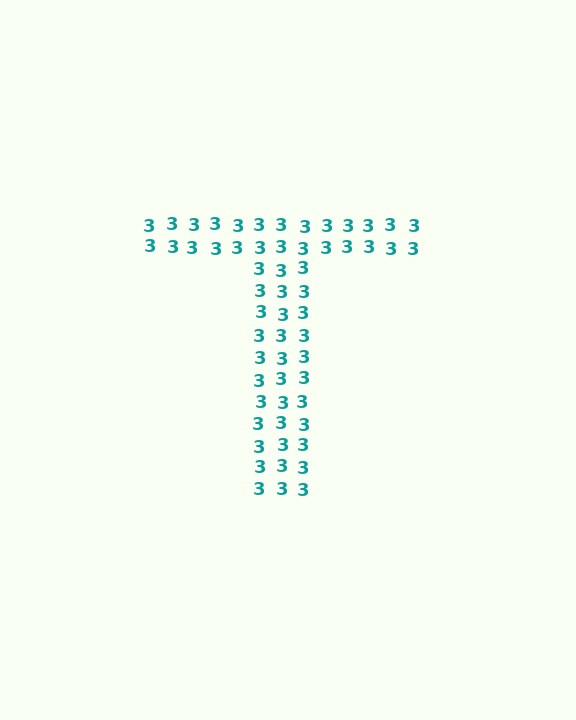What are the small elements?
The small elements are digit 3's.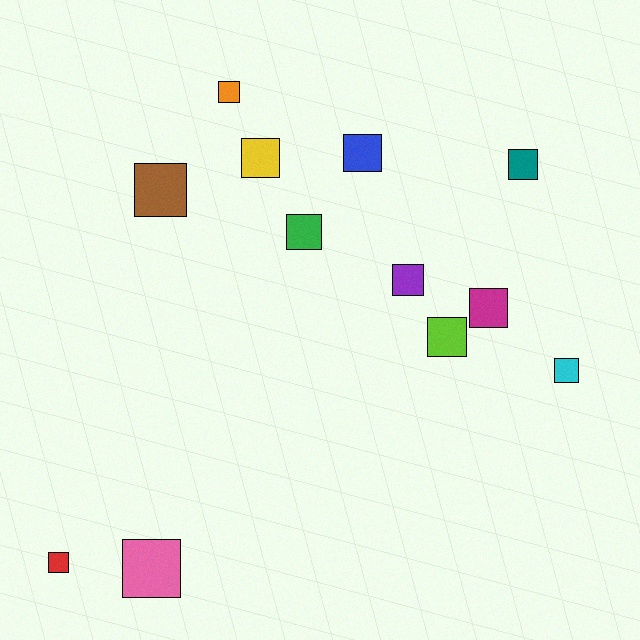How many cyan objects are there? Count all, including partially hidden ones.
There is 1 cyan object.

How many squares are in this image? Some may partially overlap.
There are 12 squares.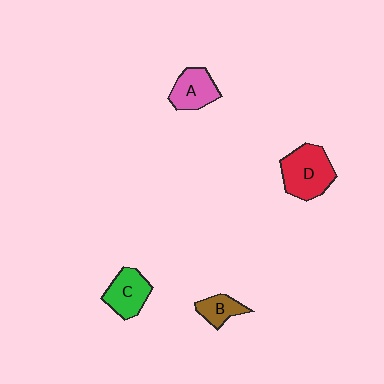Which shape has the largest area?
Shape D (red).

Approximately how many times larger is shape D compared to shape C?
Approximately 1.4 times.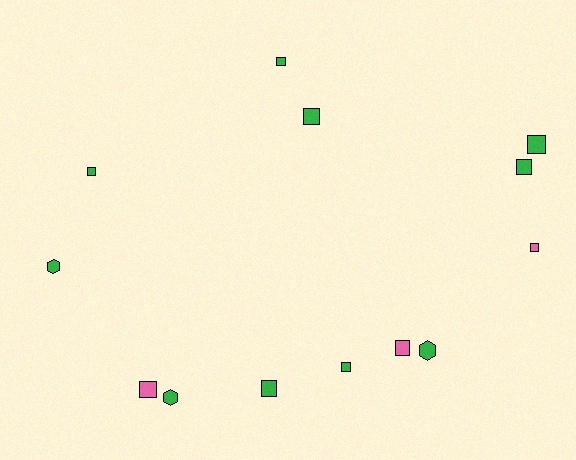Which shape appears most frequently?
Square, with 10 objects.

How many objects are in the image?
There are 13 objects.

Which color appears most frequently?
Green, with 10 objects.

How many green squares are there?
There are 7 green squares.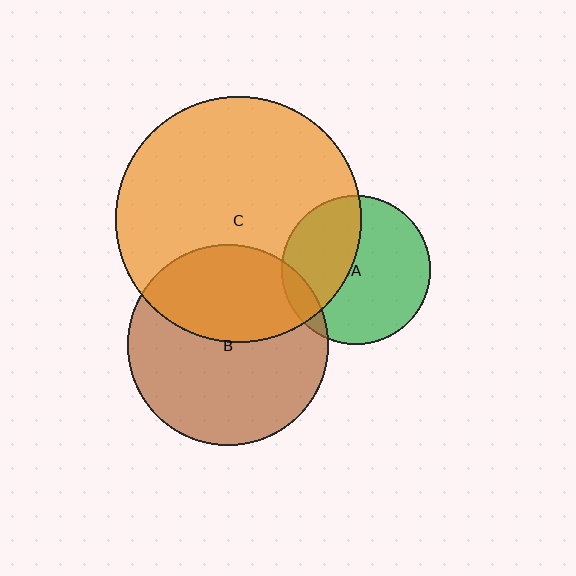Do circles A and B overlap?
Yes.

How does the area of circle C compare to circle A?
Approximately 2.7 times.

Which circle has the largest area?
Circle C (orange).